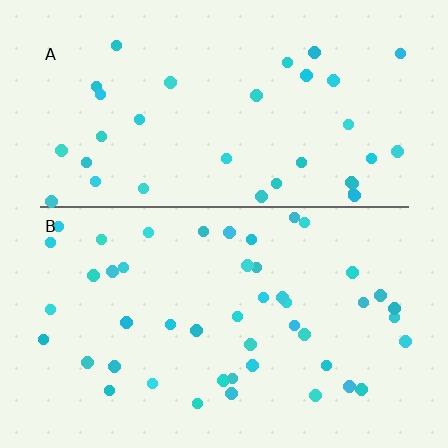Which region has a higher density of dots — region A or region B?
B (the bottom).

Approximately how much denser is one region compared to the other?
Approximately 1.3× — region B over region A.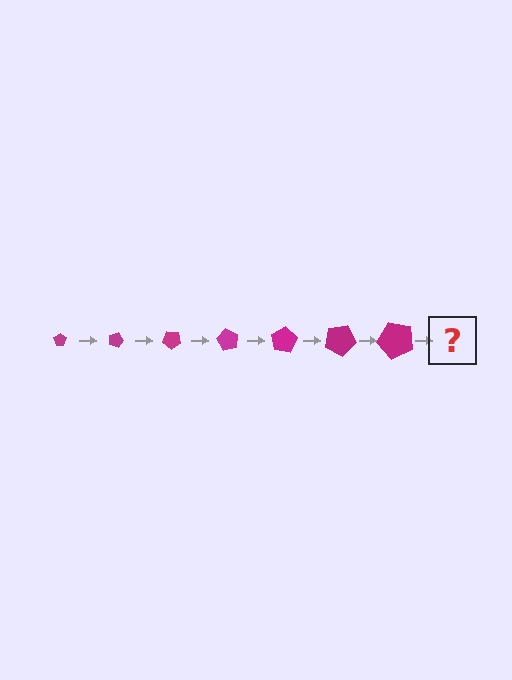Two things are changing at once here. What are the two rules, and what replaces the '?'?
The two rules are that the pentagon grows larger each step and it rotates 20 degrees each step. The '?' should be a pentagon, larger than the previous one and rotated 140 degrees from the start.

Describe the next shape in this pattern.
It should be a pentagon, larger than the previous one and rotated 140 degrees from the start.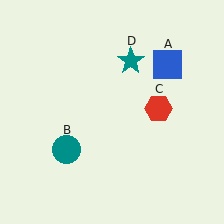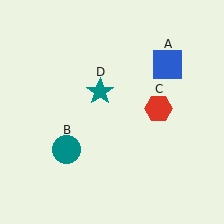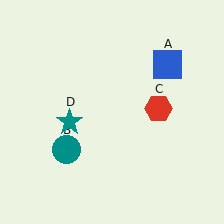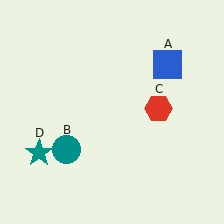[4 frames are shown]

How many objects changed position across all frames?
1 object changed position: teal star (object D).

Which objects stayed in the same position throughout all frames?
Blue square (object A) and teal circle (object B) and red hexagon (object C) remained stationary.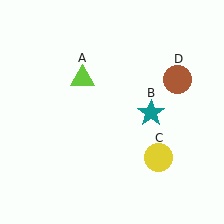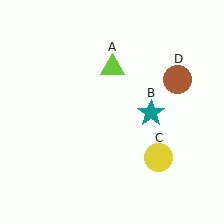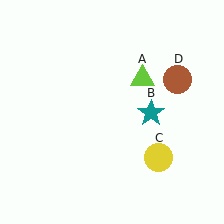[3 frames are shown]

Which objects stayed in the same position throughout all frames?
Teal star (object B) and yellow circle (object C) and brown circle (object D) remained stationary.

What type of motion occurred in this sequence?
The lime triangle (object A) rotated clockwise around the center of the scene.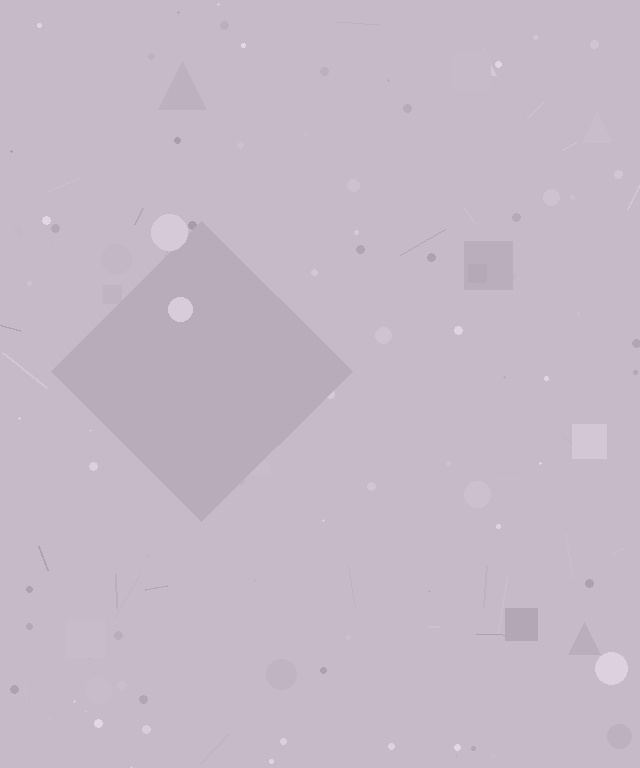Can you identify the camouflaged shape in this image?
The camouflaged shape is a diamond.